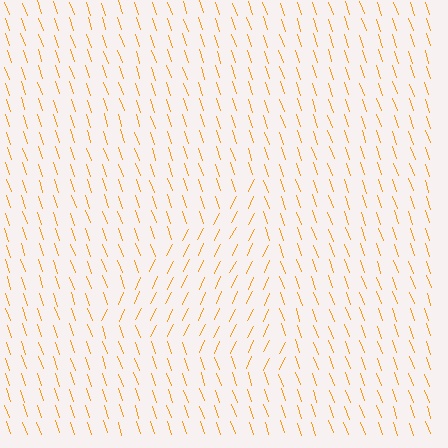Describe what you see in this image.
The image is filled with small orange line segments. A triangle region in the image has lines oriented differently from the surrounding lines, creating a visible texture boundary.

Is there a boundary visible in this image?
Yes, there is a texture boundary formed by a change in line orientation.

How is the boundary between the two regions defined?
The boundary is defined purely by a change in line orientation (approximately 45 degrees difference). All lines are the same color and thickness.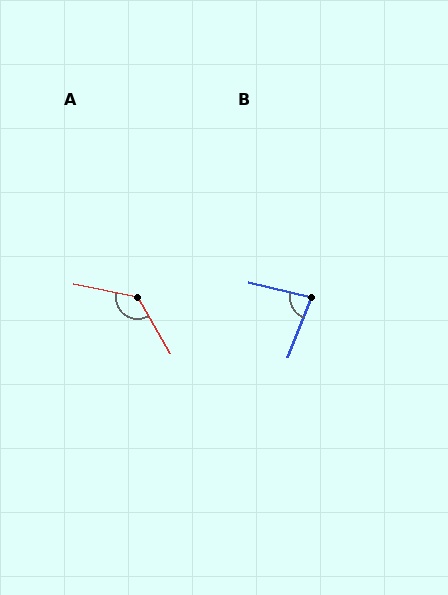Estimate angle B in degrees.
Approximately 82 degrees.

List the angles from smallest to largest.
B (82°), A (132°).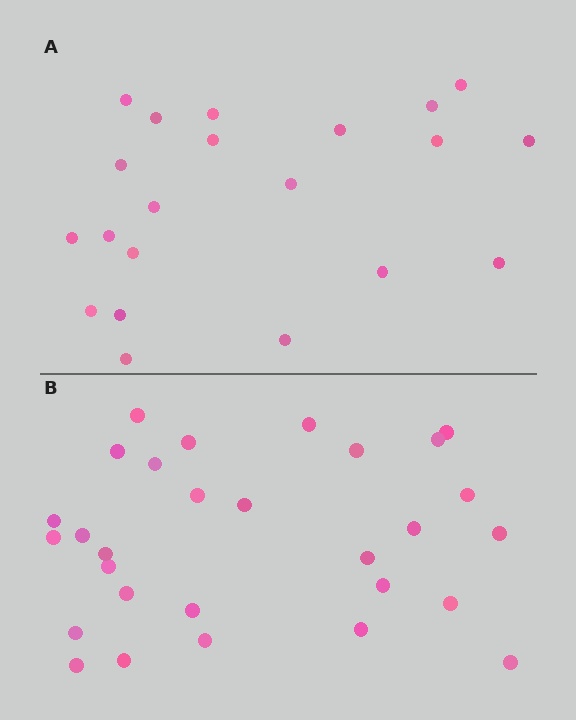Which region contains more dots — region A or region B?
Region B (the bottom region) has more dots.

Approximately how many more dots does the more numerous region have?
Region B has roughly 8 or so more dots than region A.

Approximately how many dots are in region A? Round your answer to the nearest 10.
About 20 dots. (The exact count is 21, which rounds to 20.)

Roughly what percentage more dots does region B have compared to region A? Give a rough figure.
About 40% more.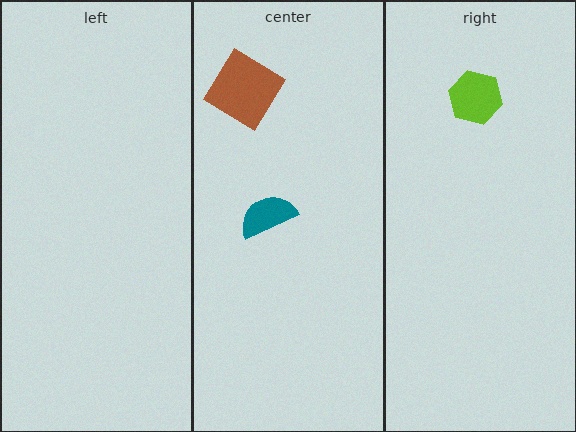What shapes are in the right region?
The lime hexagon.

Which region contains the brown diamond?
The center region.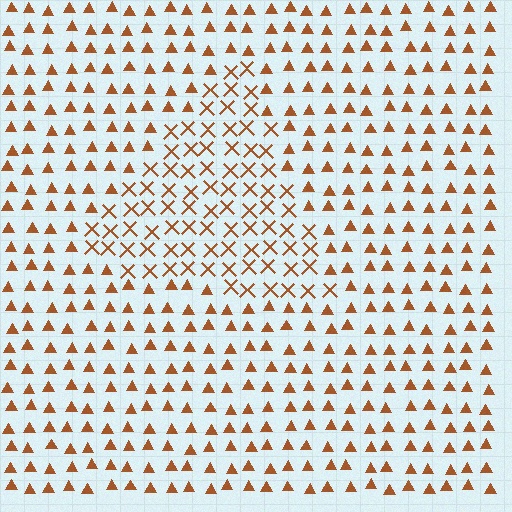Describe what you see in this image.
The image is filled with small brown elements arranged in a uniform grid. A triangle-shaped region contains X marks, while the surrounding area contains triangles. The boundary is defined purely by the change in element shape.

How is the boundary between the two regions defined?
The boundary is defined by a change in element shape: X marks inside vs. triangles outside. All elements share the same color and spacing.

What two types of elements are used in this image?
The image uses X marks inside the triangle region and triangles outside it.